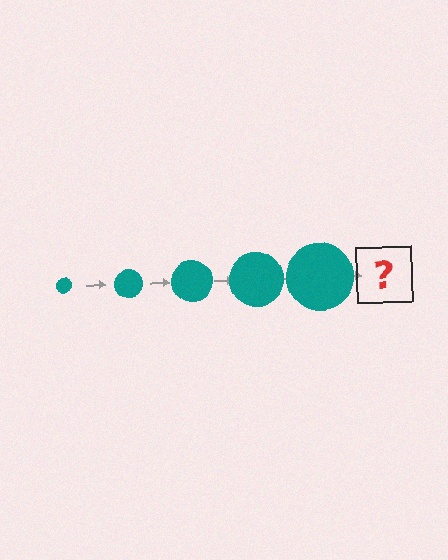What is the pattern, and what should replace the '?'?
The pattern is that the circle gets progressively larger each step. The '?' should be a teal circle, larger than the previous one.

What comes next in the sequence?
The next element should be a teal circle, larger than the previous one.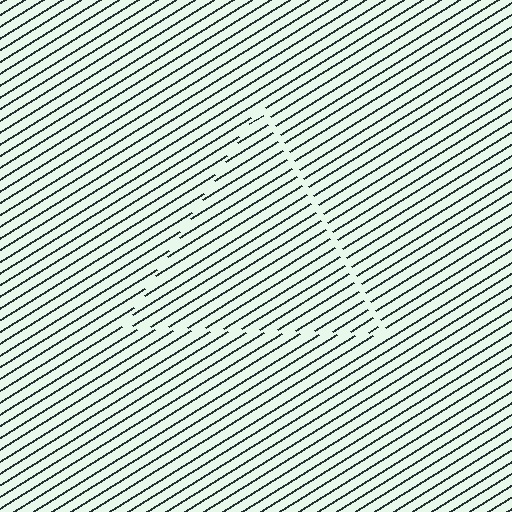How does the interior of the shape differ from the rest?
The interior of the shape contains the same grating, shifted by half a period — the contour is defined by the phase discontinuity where line-ends from the inner and outer gratings abut.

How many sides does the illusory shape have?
3 sides — the line-ends trace a triangle.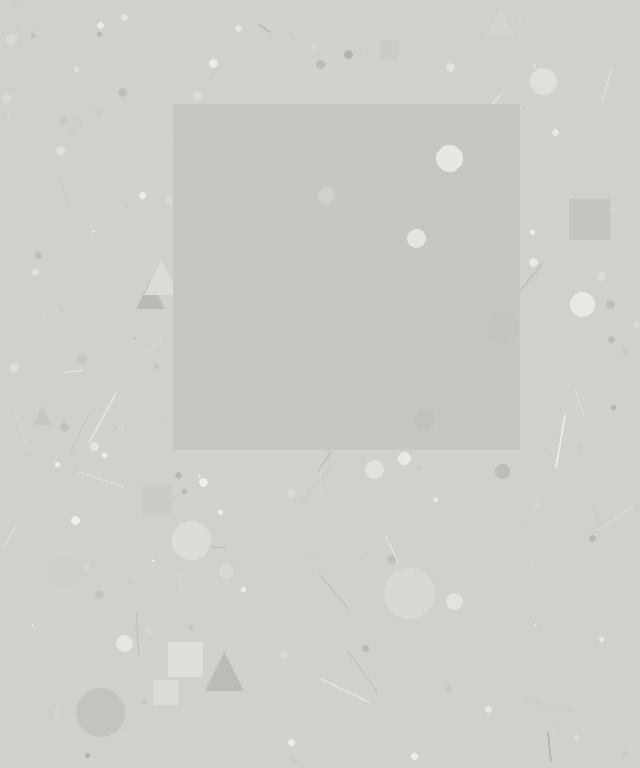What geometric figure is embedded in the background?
A square is embedded in the background.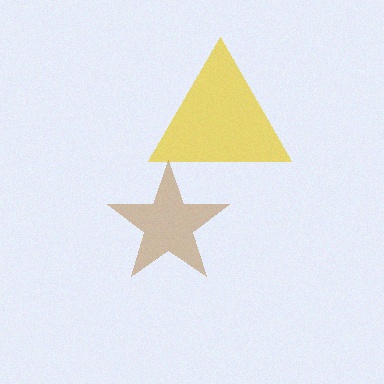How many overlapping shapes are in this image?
There are 2 overlapping shapes in the image.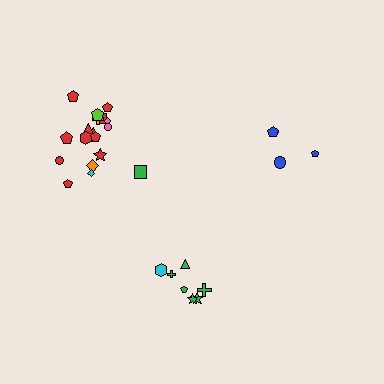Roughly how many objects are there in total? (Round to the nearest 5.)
Roughly 30 objects in total.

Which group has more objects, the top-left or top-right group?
The top-left group.